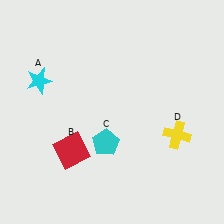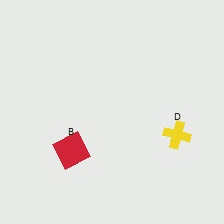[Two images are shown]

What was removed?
The cyan star (A), the cyan pentagon (C) were removed in Image 2.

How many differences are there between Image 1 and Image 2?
There are 2 differences between the two images.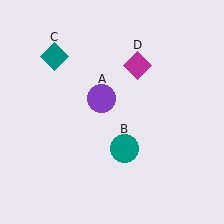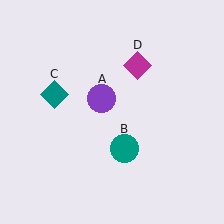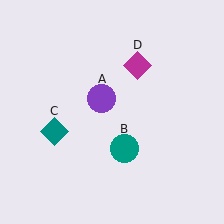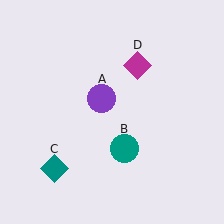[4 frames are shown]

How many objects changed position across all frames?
1 object changed position: teal diamond (object C).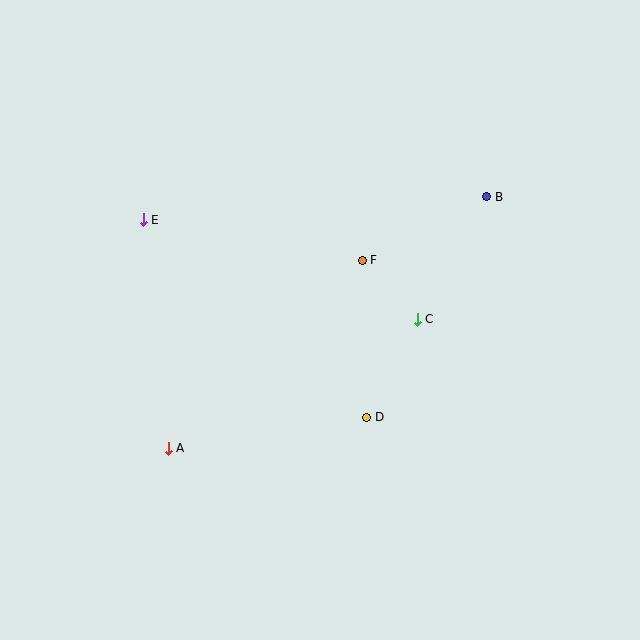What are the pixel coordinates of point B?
Point B is at (487, 197).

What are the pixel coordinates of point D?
Point D is at (367, 417).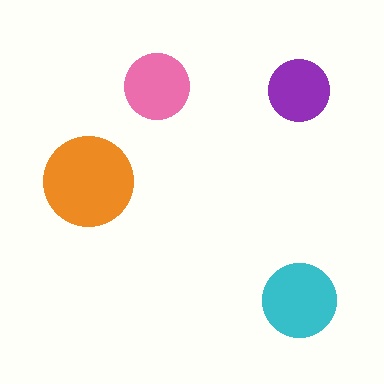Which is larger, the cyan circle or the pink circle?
The cyan one.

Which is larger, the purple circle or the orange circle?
The orange one.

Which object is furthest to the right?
The cyan circle is rightmost.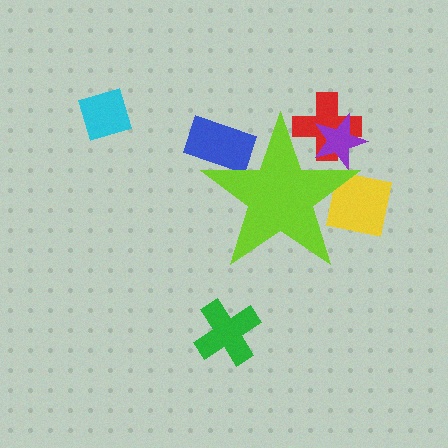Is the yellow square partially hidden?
Yes, the yellow square is partially hidden behind the lime star.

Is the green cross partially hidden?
No, the green cross is fully visible.